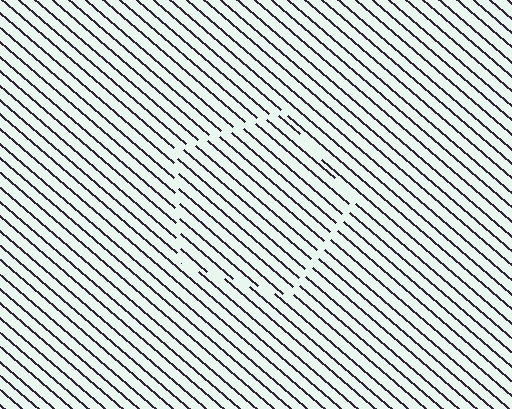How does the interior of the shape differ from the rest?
The interior of the shape contains the same grating, shifted by half a period — the contour is defined by the phase discontinuity where line-ends from the inner and outer gratings abut.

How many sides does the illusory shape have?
5 sides — the line-ends trace a pentagon.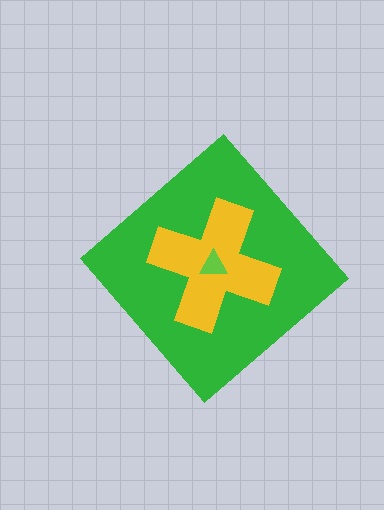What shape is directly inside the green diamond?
The yellow cross.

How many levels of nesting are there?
3.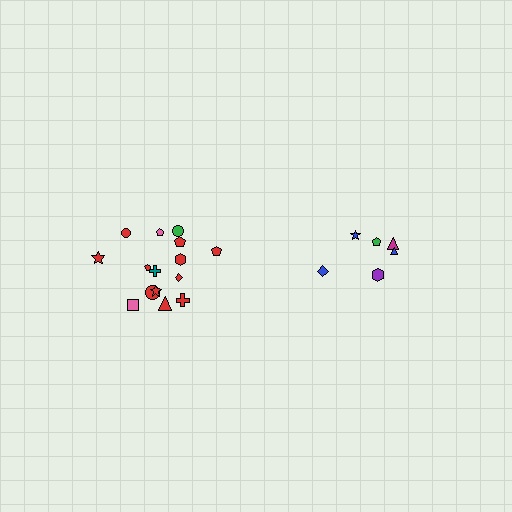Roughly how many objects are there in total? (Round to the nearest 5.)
Roughly 20 objects in total.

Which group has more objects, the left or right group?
The left group.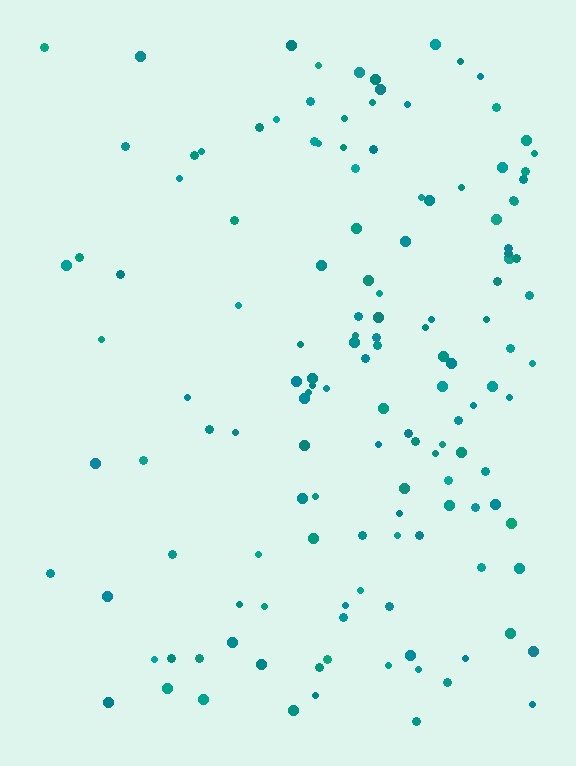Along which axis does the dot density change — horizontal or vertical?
Horizontal.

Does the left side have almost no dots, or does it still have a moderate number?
Still a moderate number, just noticeably fewer than the right.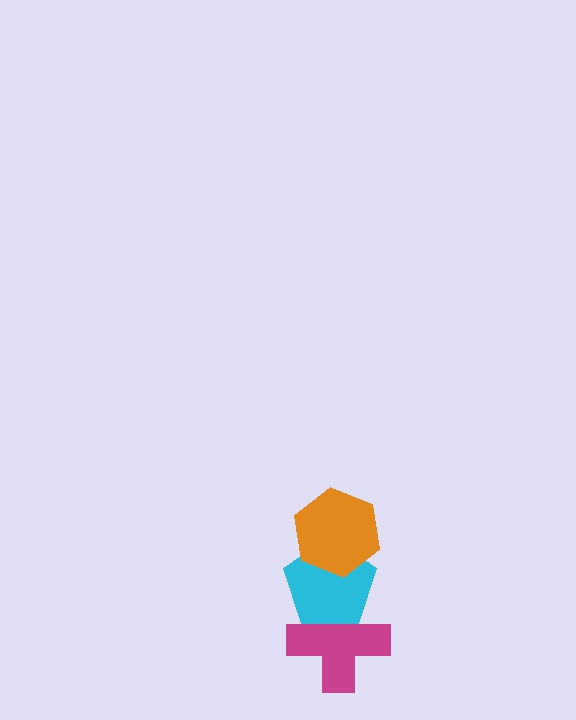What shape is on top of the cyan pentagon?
The orange hexagon is on top of the cyan pentagon.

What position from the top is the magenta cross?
The magenta cross is 3rd from the top.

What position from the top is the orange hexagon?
The orange hexagon is 1st from the top.